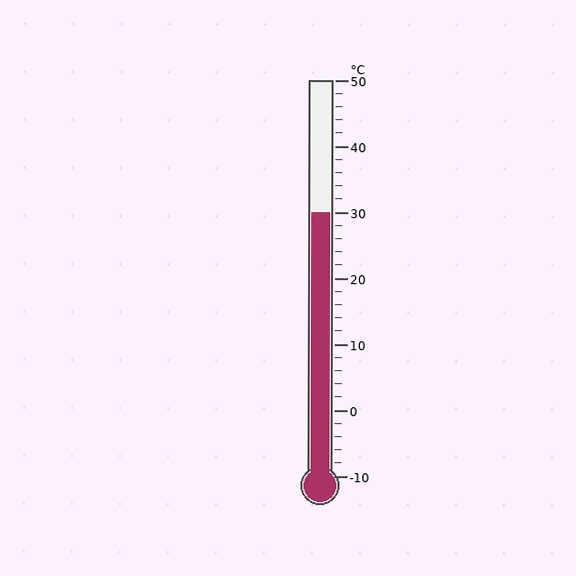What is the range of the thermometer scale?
The thermometer scale ranges from -10°C to 50°C.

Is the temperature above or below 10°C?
The temperature is above 10°C.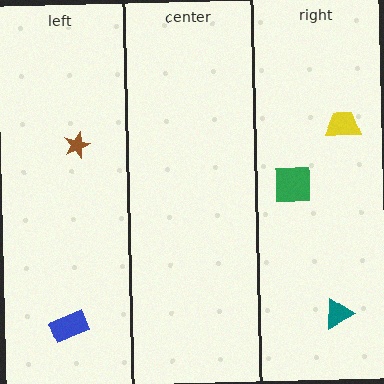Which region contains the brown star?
The left region.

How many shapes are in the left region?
2.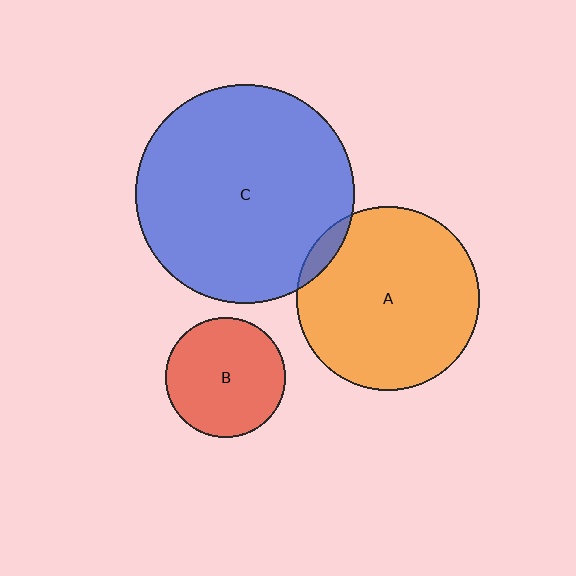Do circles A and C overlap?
Yes.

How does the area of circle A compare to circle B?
Approximately 2.3 times.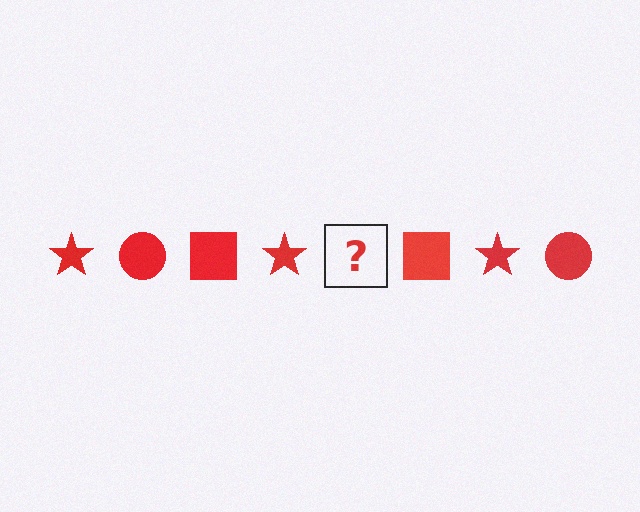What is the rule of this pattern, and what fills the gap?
The rule is that the pattern cycles through star, circle, square shapes in red. The gap should be filled with a red circle.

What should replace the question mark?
The question mark should be replaced with a red circle.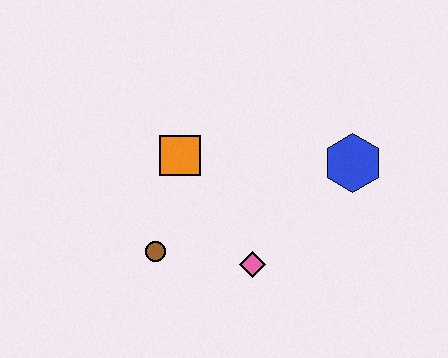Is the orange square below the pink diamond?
No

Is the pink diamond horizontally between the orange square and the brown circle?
No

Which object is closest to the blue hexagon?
The pink diamond is closest to the blue hexagon.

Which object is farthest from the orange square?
The blue hexagon is farthest from the orange square.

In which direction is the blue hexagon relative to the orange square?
The blue hexagon is to the right of the orange square.